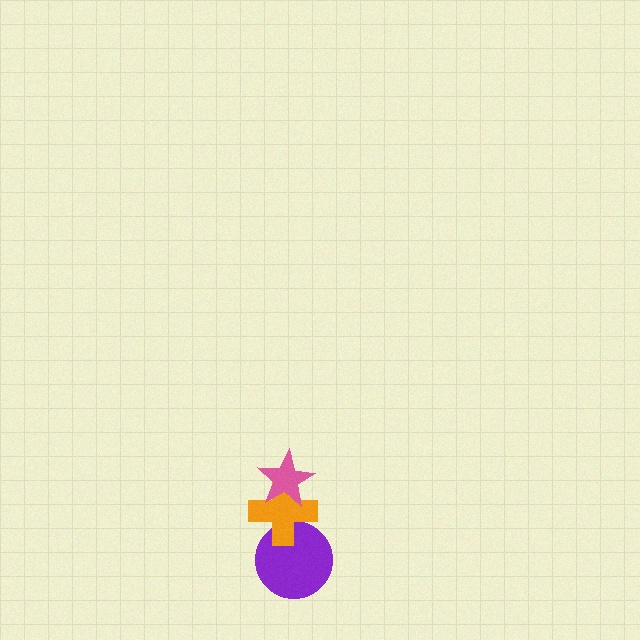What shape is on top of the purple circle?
The orange cross is on top of the purple circle.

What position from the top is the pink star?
The pink star is 1st from the top.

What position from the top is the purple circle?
The purple circle is 3rd from the top.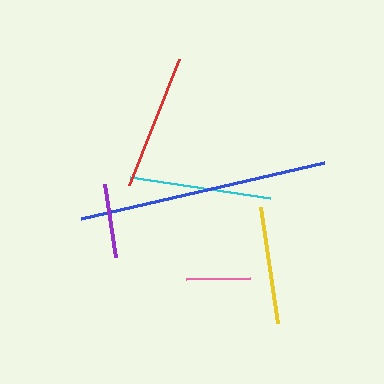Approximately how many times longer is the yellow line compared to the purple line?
The yellow line is approximately 1.6 times the length of the purple line.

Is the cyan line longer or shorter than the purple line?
The cyan line is longer than the purple line.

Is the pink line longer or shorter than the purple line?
The purple line is longer than the pink line.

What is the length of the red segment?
The red segment is approximately 136 pixels long.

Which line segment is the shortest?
The pink line is the shortest at approximately 64 pixels.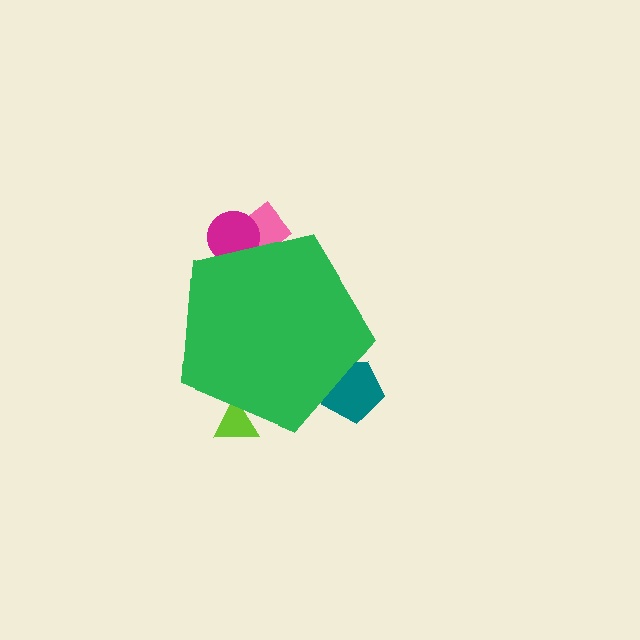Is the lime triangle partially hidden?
Yes, the lime triangle is partially hidden behind the green pentagon.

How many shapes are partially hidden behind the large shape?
4 shapes are partially hidden.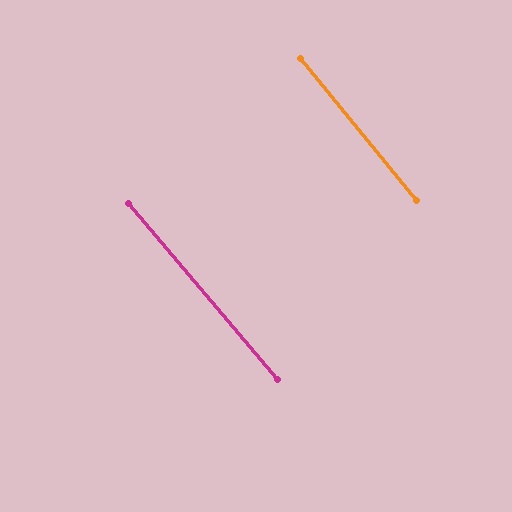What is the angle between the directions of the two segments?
Approximately 1 degree.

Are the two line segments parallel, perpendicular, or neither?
Parallel — their directions differ by only 0.7°.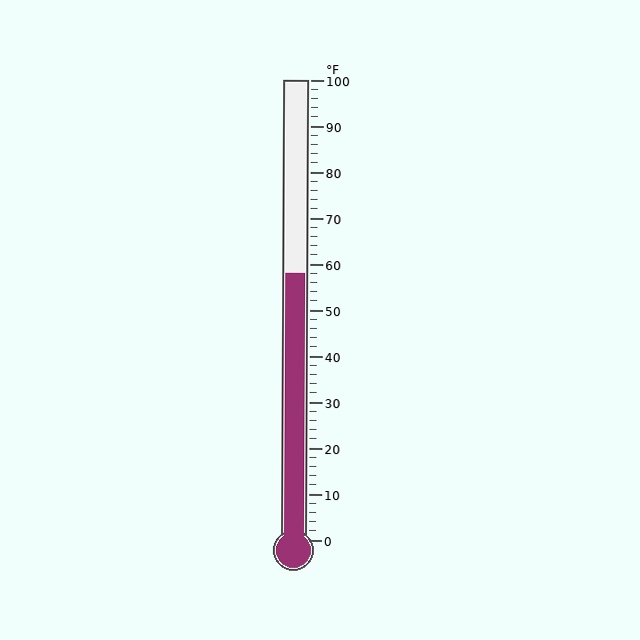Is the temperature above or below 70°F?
The temperature is below 70°F.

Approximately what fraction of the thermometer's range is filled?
The thermometer is filled to approximately 60% of its range.